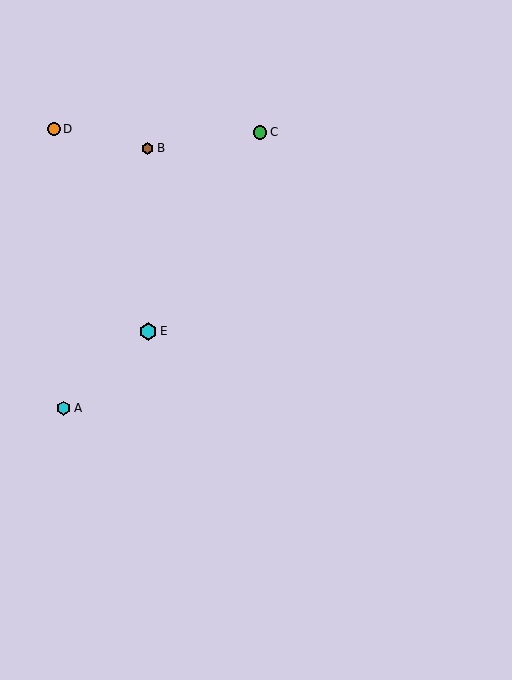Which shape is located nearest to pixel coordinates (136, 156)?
The brown hexagon (labeled B) at (147, 149) is nearest to that location.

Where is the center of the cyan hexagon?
The center of the cyan hexagon is at (64, 408).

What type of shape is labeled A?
Shape A is a cyan hexagon.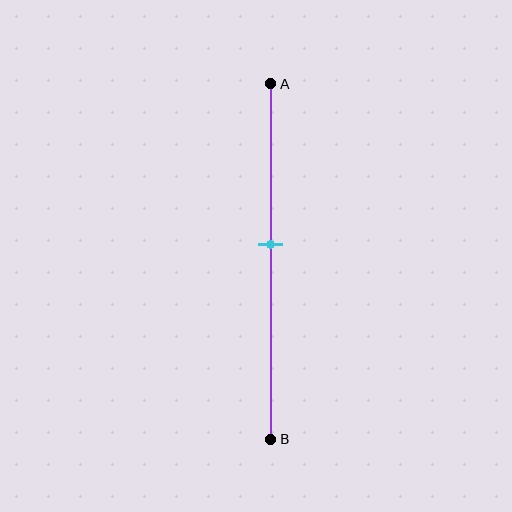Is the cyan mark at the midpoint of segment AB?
No, the mark is at about 45% from A, not at the 50% midpoint.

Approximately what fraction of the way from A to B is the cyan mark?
The cyan mark is approximately 45% of the way from A to B.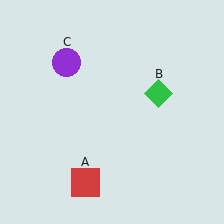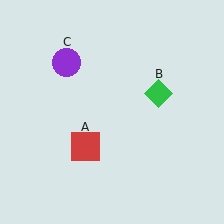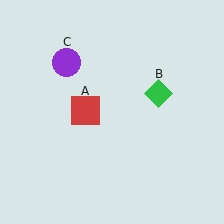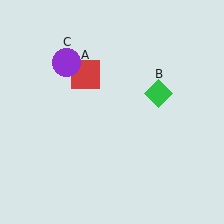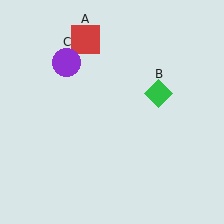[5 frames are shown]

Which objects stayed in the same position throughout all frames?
Green diamond (object B) and purple circle (object C) remained stationary.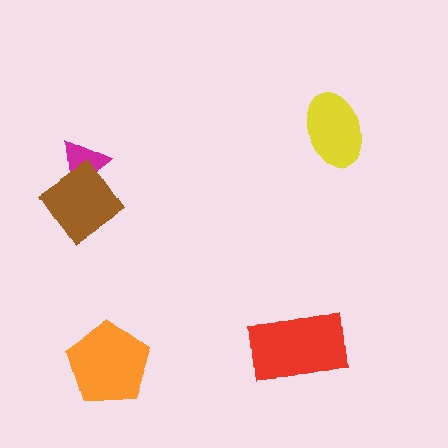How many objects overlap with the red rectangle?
0 objects overlap with the red rectangle.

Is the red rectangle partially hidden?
No, no other shape covers it.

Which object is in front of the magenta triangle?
The brown diamond is in front of the magenta triangle.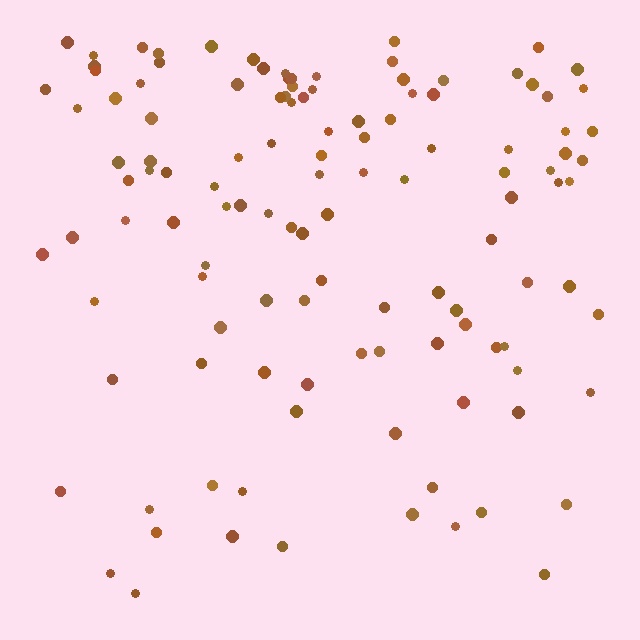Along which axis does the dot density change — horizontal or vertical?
Vertical.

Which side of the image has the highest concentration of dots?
The top.